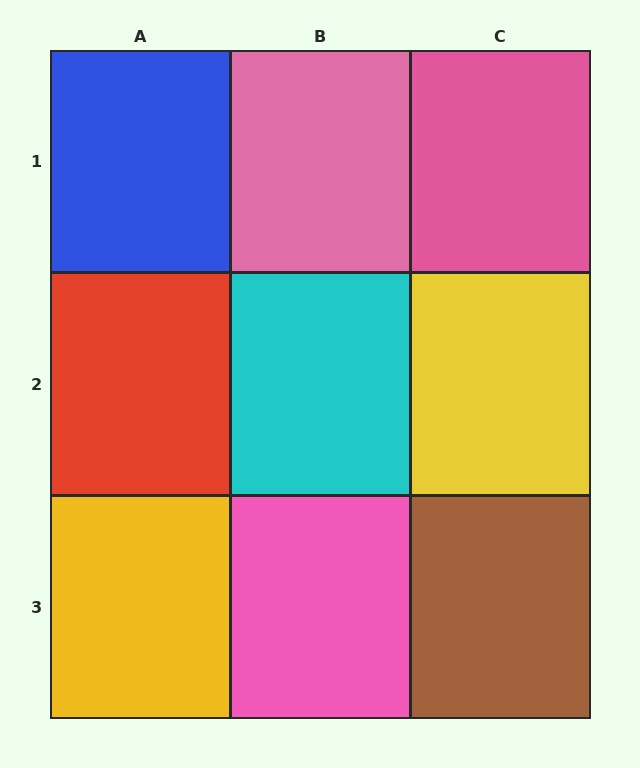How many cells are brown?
1 cell is brown.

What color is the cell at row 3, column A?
Yellow.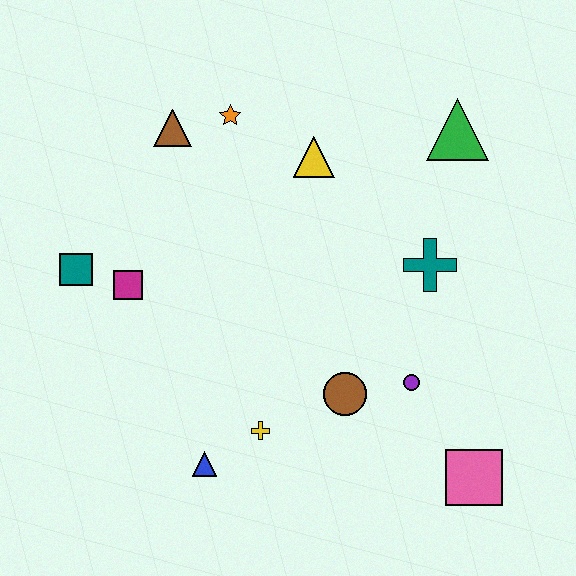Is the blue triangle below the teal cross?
Yes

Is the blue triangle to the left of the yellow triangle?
Yes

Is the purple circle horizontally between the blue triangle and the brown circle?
No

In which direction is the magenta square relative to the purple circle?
The magenta square is to the left of the purple circle.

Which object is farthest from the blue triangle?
The green triangle is farthest from the blue triangle.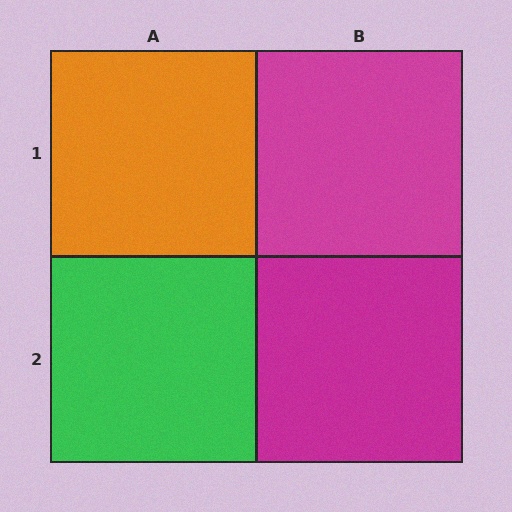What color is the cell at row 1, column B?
Magenta.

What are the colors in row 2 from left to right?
Green, magenta.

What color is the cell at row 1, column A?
Orange.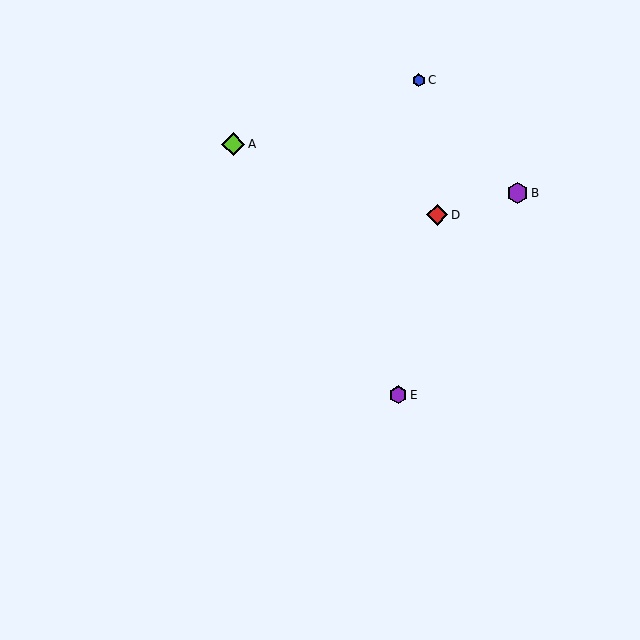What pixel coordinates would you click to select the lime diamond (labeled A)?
Click at (233, 144) to select the lime diamond A.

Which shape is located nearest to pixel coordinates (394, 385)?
The purple hexagon (labeled E) at (398, 395) is nearest to that location.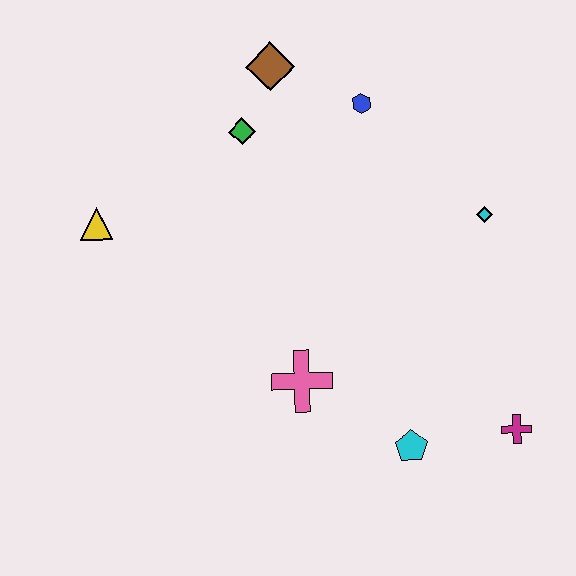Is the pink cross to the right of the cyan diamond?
No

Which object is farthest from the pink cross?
The brown diamond is farthest from the pink cross.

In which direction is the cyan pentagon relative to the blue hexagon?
The cyan pentagon is below the blue hexagon.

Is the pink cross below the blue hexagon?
Yes